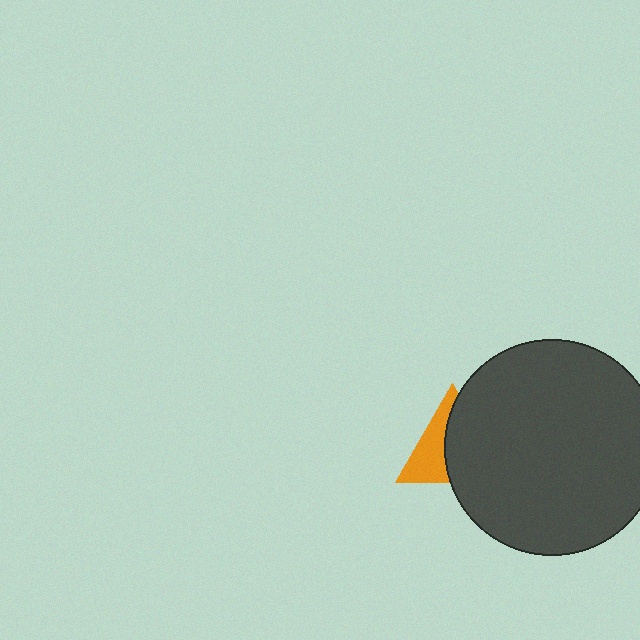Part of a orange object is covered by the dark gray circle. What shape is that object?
It is a triangle.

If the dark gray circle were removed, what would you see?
You would see the complete orange triangle.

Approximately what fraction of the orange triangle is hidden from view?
Roughly 57% of the orange triangle is hidden behind the dark gray circle.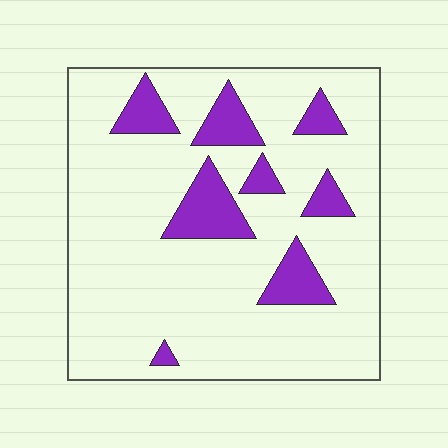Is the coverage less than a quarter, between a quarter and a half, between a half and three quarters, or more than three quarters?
Less than a quarter.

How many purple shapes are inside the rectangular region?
8.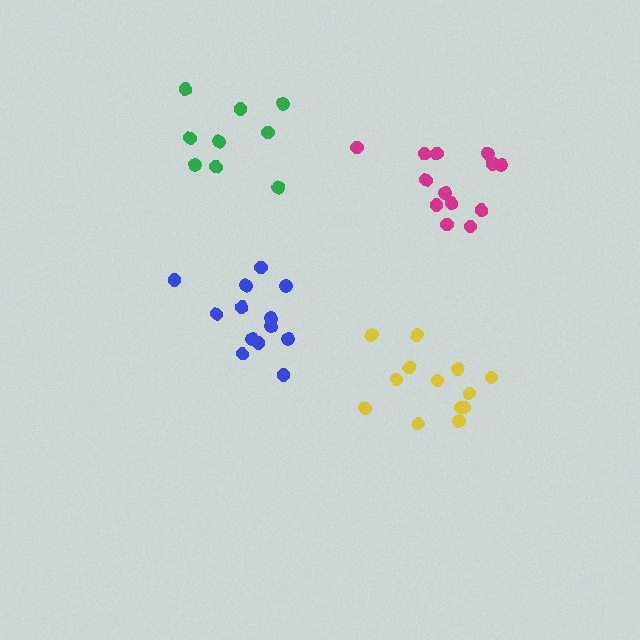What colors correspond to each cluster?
The clusters are colored: yellow, magenta, blue, green.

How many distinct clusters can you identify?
There are 4 distinct clusters.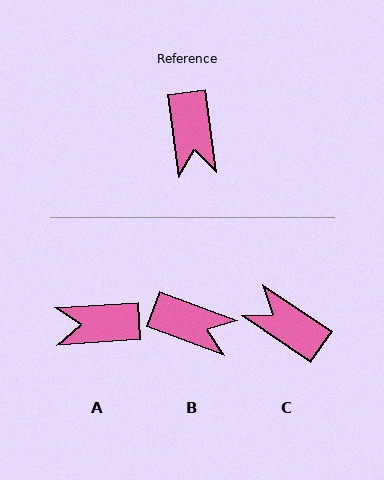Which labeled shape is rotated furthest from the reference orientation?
C, about 132 degrees away.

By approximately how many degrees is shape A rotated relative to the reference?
Approximately 94 degrees clockwise.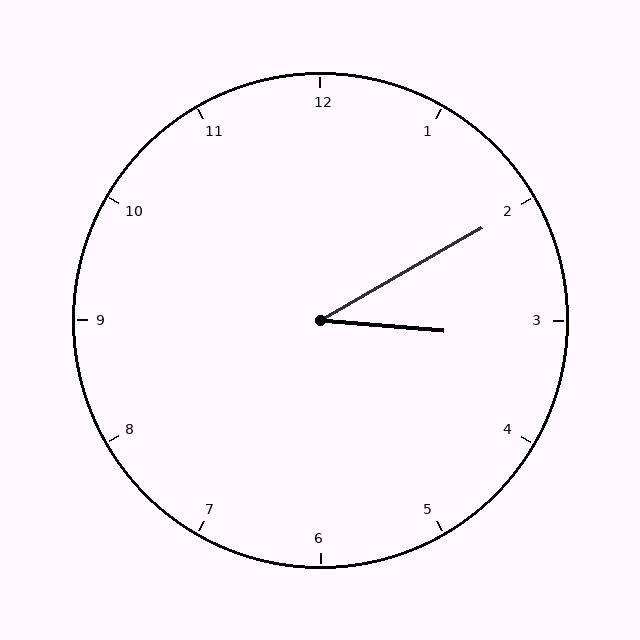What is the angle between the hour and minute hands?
Approximately 35 degrees.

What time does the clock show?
3:10.